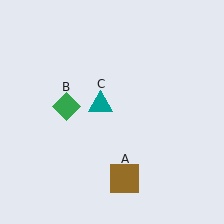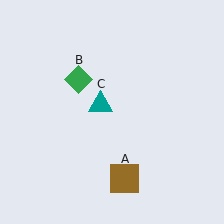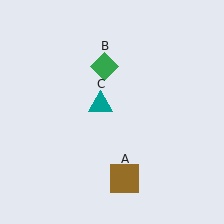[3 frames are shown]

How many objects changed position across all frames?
1 object changed position: green diamond (object B).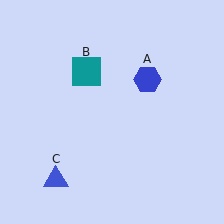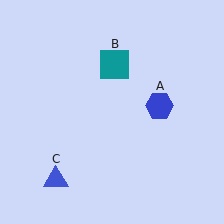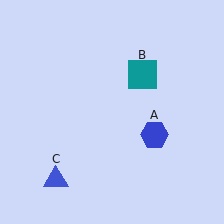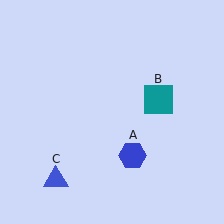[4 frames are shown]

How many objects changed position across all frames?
2 objects changed position: blue hexagon (object A), teal square (object B).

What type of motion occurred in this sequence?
The blue hexagon (object A), teal square (object B) rotated clockwise around the center of the scene.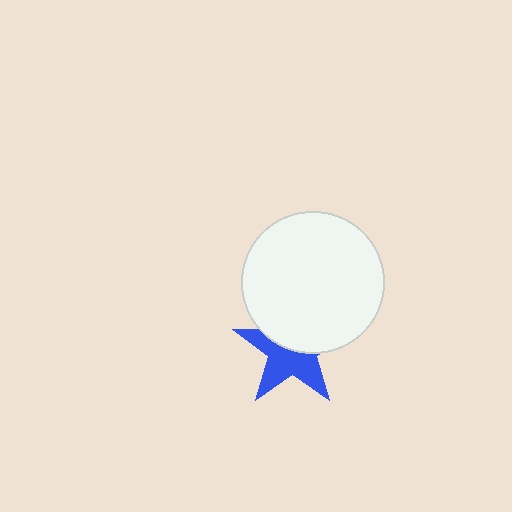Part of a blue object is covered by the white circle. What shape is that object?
It is a star.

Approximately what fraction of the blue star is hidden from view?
Roughly 46% of the blue star is hidden behind the white circle.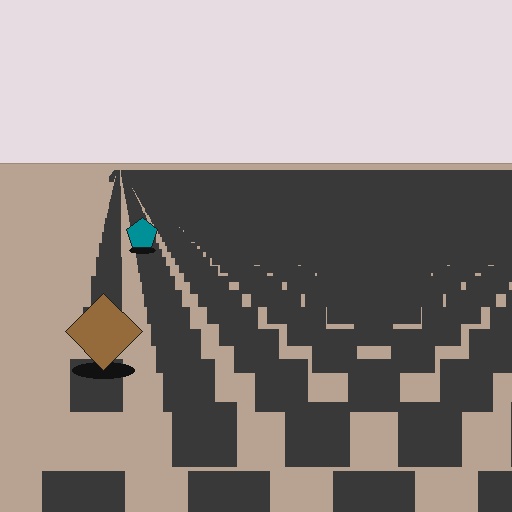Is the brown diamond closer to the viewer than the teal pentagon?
Yes. The brown diamond is closer — you can tell from the texture gradient: the ground texture is coarser near it.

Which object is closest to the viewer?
The brown diamond is closest. The texture marks near it are larger and more spread out.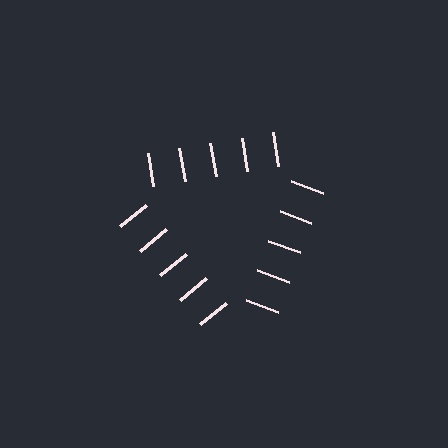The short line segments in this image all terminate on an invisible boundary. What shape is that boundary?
An illusory triangle — the line segments terminate on its edges but no continuous stroke is drawn.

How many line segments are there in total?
15 — 5 along each of the 3 edges.